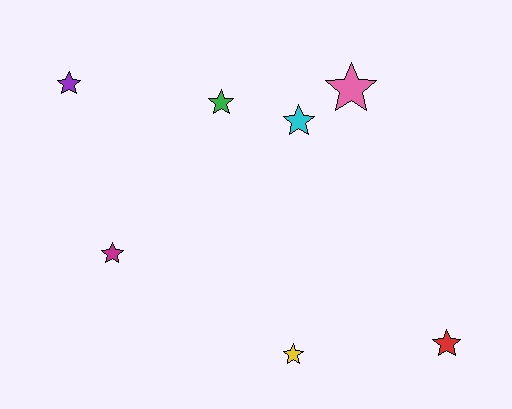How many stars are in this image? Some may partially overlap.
There are 7 stars.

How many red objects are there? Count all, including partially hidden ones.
There is 1 red object.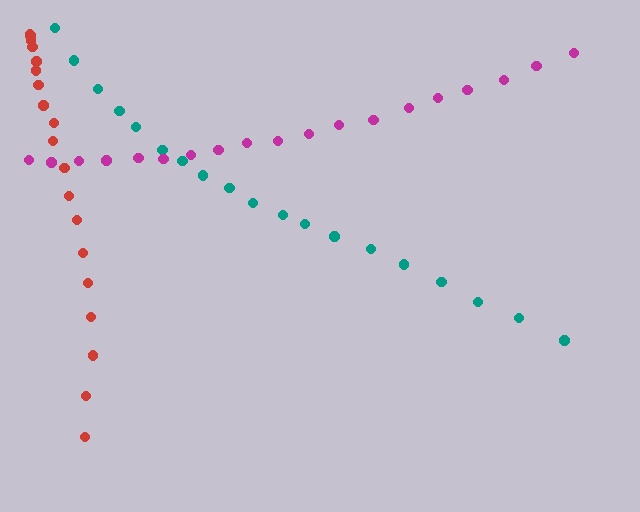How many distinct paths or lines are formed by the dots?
There are 3 distinct paths.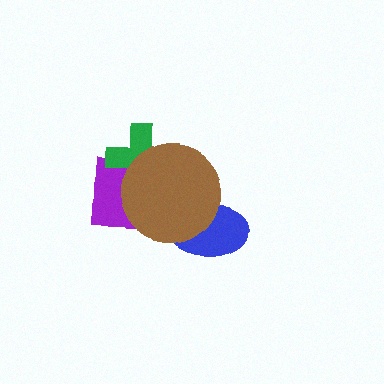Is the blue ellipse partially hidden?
Yes, it is partially covered by another shape.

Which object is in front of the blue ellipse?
The brown circle is in front of the blue ellipse.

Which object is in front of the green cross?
The brown circle is in front of the green cross.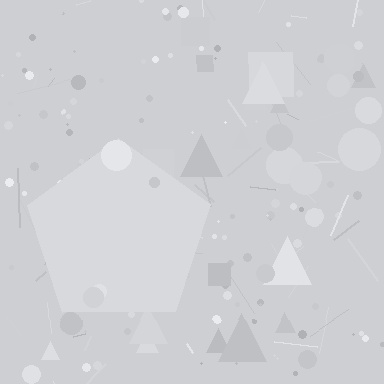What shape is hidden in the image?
A pentagon is hidden in the image.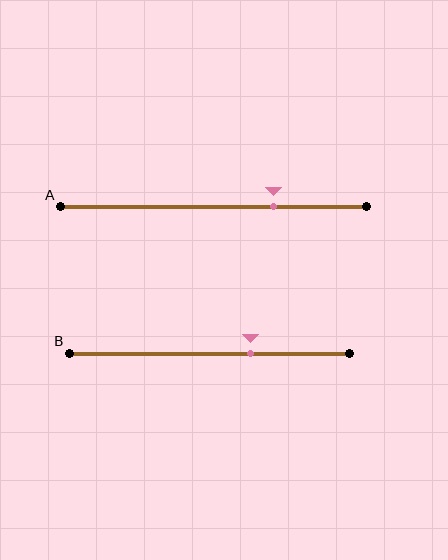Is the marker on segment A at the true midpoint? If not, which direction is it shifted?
No, the marker on segment A is shifted to the right by about 20% of the segment length.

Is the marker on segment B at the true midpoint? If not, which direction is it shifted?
No, the marker on segment B is shifted to the right by about 15% of the segment length.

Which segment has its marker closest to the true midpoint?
Segment B has its marker closest to the true midpoint.